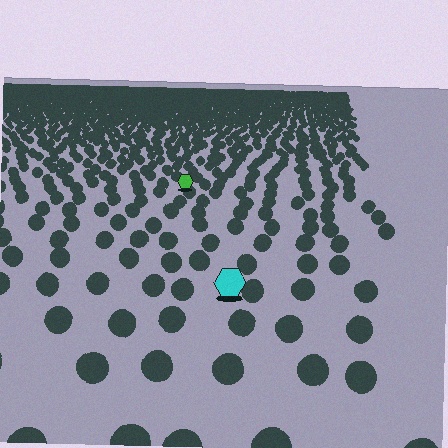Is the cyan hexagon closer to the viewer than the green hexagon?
Yes. The cyan hexagon is closer — you can tell from the texture gradient: the ground texture is coarser near it.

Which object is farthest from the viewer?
The green hexagon is farthest from the viewer. It appears smaller and the ground texture around it is denser.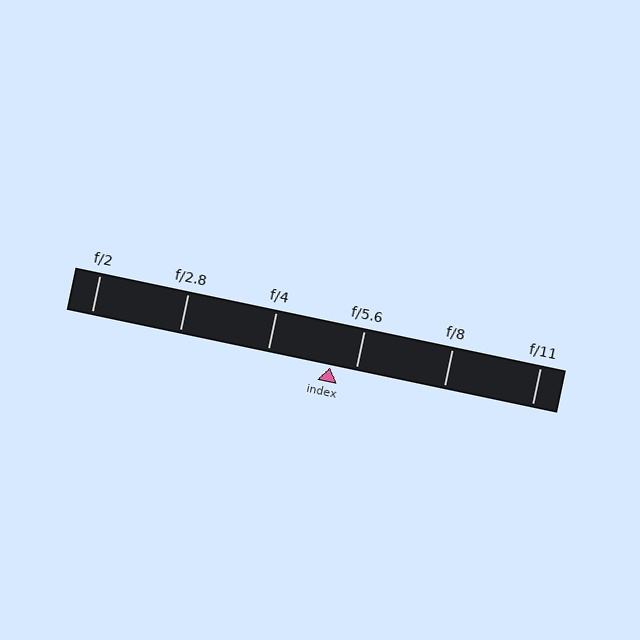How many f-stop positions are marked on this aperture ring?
There are 6 f-stop positions marked.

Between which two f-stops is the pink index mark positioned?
The index mark is between f/4 and f/5.6.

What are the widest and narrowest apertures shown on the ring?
The widest aperture shown is f/2 and the narrowest is f/11.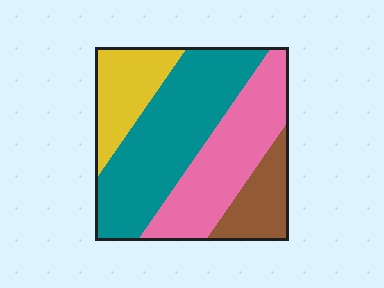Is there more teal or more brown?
Teal.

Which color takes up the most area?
Teal, at roughly 40%.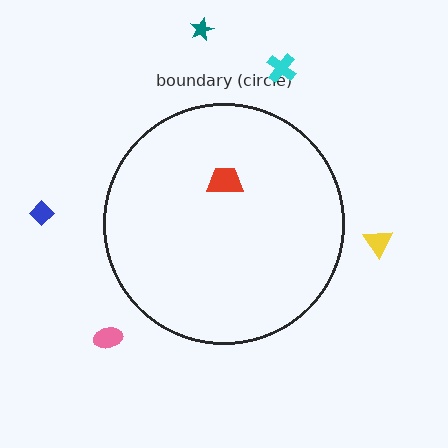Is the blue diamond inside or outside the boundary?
Outside.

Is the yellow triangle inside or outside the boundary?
Outside.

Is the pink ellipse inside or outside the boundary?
Outside.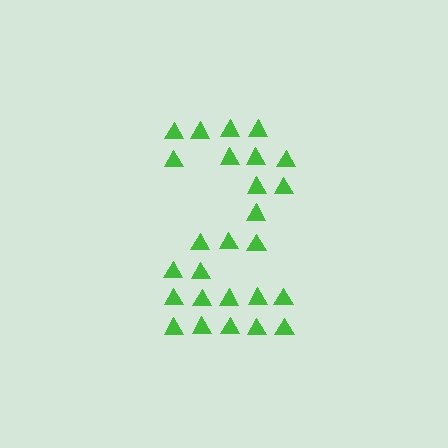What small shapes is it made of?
It is made of small triangles.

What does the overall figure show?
The overall figure shows the digit 2.